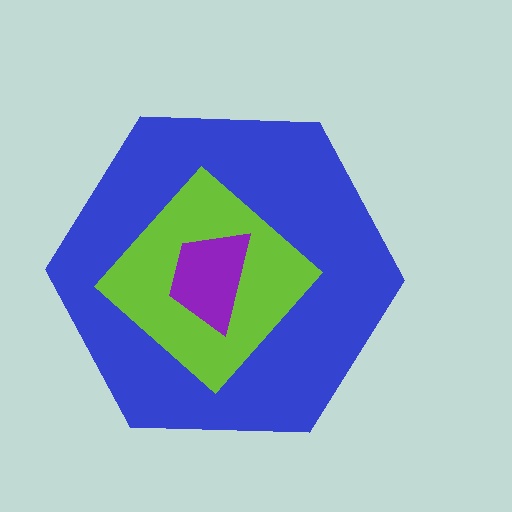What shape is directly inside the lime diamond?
The purple trapezoid.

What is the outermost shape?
The blue hexagon.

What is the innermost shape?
The purple trapezoid.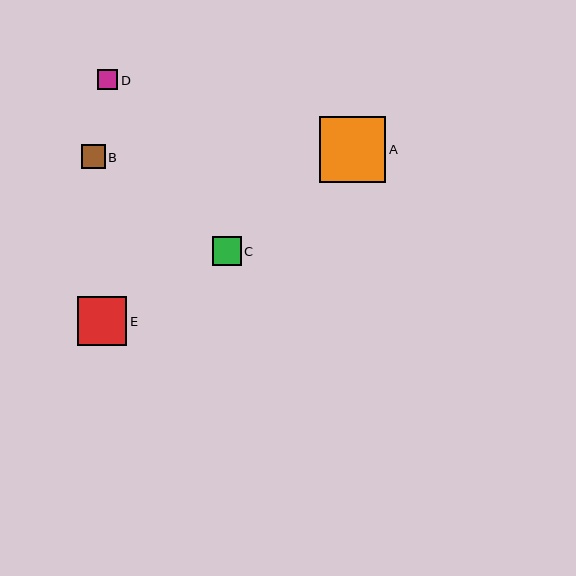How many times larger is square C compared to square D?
Square C is approximately 1.4 times the size of square D.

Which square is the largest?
Square A is the largest with a size of approximately 66 pixels.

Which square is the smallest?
Square D is the smallest with a size of approximately 20 pixels.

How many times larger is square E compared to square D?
Square E is approximately 2.4 times the size of square D.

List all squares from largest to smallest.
From largest to smallest: A, E, C, B, D.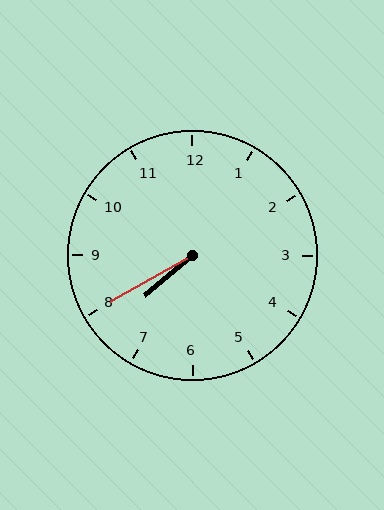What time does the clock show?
7:40.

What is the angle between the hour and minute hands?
Approximately 10 degrees.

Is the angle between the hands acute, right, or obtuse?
It is acute.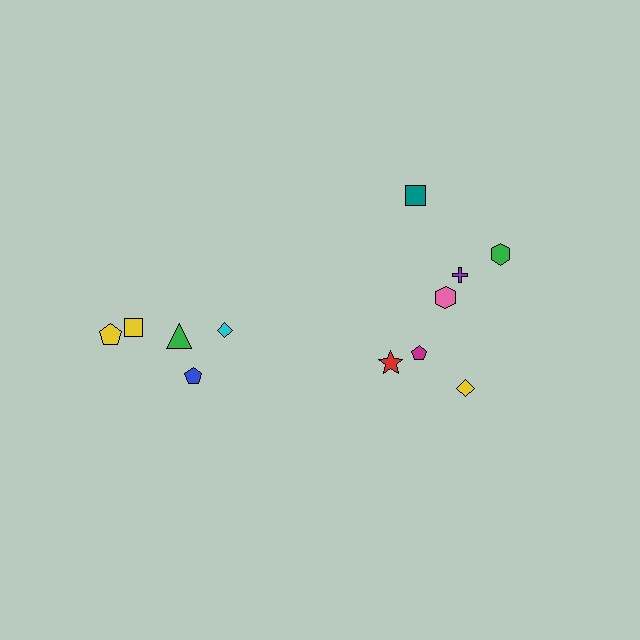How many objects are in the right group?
There are 7 objects.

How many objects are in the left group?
There are 5 objects.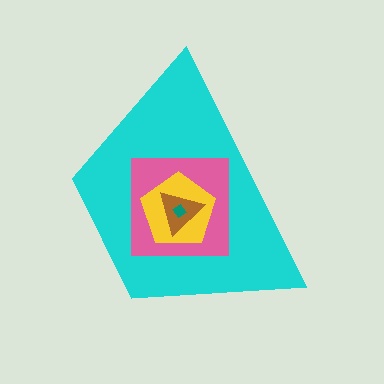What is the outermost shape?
The cyan trapezoid.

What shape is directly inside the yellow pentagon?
The brown triangle.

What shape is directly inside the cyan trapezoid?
The pink square.